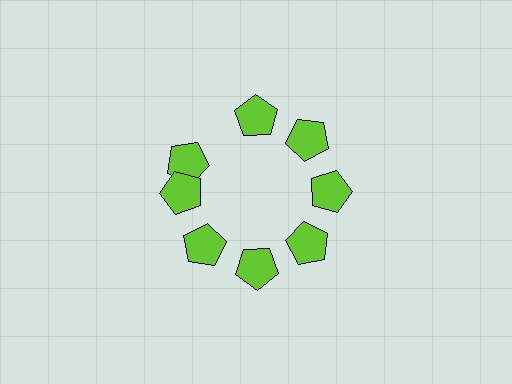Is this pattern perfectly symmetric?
No. The 8 lime pentagons are arranged in a ring, but one element near the 10 o'clock position is rotated out of alignment along the ring, breaking the 8-fold rotational symmetry.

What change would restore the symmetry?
The symmetry would be restored by rotating it back into even spacing with its neighbors so that all 8 pentagons sit at equal angles and equal distance from the center.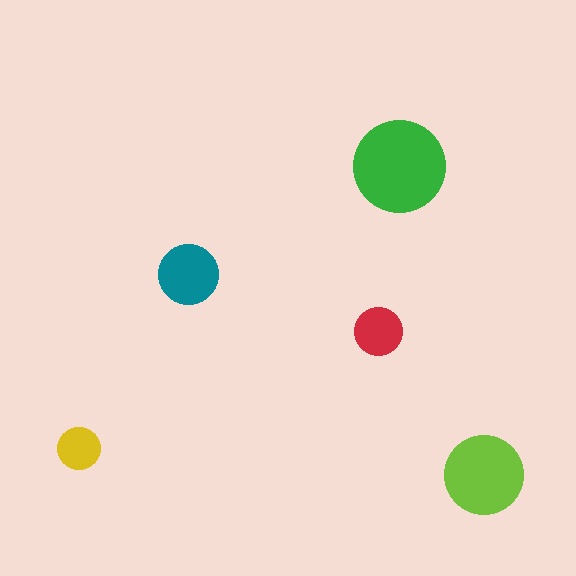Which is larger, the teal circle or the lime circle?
The lime one.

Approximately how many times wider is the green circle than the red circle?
About 2 times wider.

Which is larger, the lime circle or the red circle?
The lime one.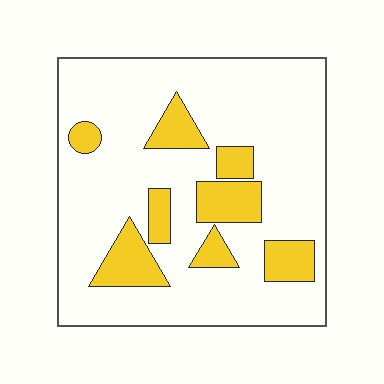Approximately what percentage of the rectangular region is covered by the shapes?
Approximately 20%.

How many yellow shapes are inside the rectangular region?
8.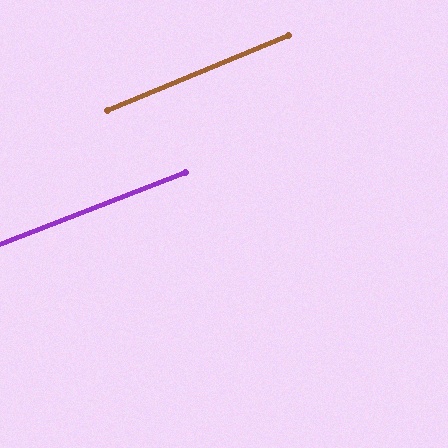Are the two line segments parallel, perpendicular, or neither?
Parallel — their directions differ by only 1.3°.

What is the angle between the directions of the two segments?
Approximately 1 degree.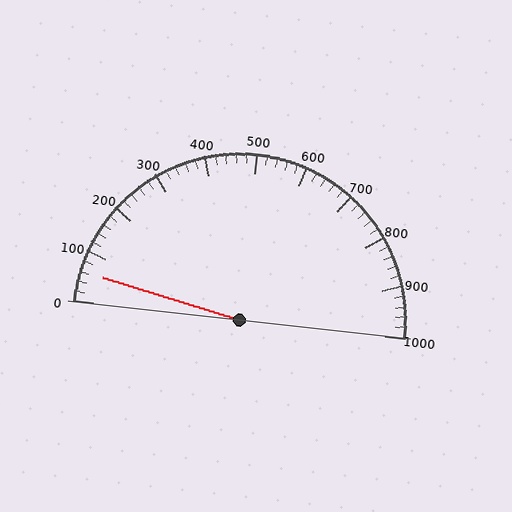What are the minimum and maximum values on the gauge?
The gauge ranges from 0 to 1000.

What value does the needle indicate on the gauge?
The needle indicates approximately 60.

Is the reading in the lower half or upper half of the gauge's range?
The reading is in the lower half of the range (0 to 1000).